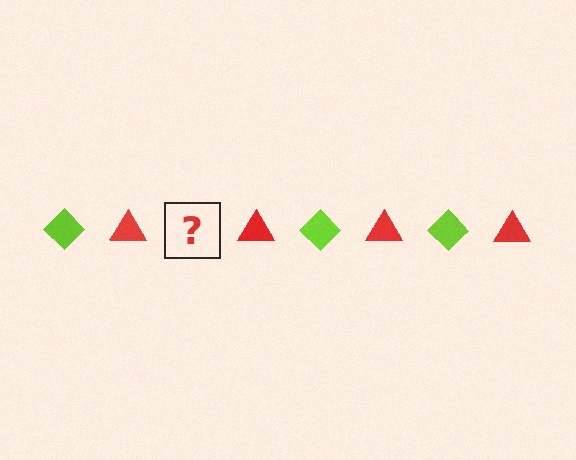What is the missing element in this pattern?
The missing element is a lime diamond.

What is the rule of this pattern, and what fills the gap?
The rule is that the pattern alternates between lime diamond and red triangle. The gap should be filled with a lime diamond.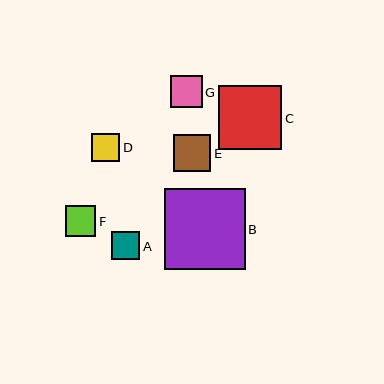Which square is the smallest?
Square D is the smallest with a size of approximately 28 pixels.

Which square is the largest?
Square B is the largest with a size of approximately 81 pixels.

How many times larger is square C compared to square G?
Square C is approximately 2.0 times the size of square G.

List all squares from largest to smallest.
From largest to smallest: B, C, E, G, F, A, D.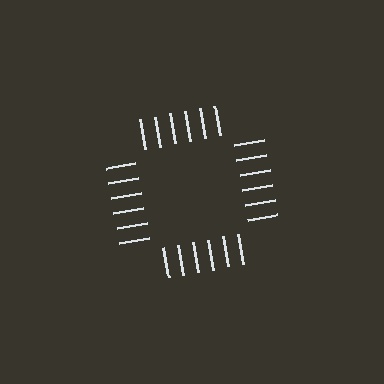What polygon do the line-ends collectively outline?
An illusory square — the line segments terminate on its edges but no continuous stroke is drawn.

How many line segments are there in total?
24 — 6 along each of the 4 edges.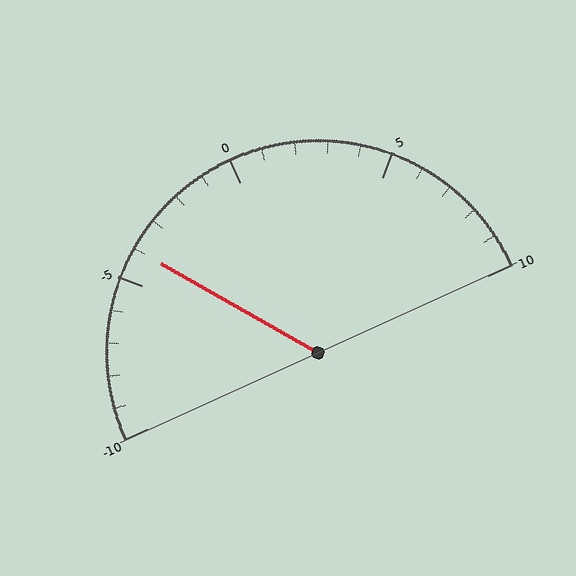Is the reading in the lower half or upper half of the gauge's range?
The reading is in the lower half of the range (-10 to 10).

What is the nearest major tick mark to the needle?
The nearest major tick mark is -5.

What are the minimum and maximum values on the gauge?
The gauge ranges from -10 to 10.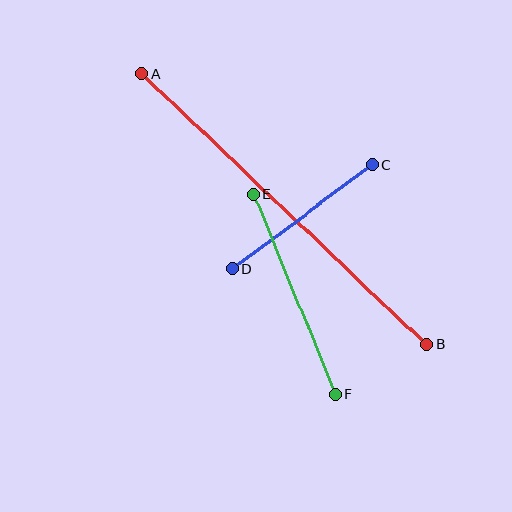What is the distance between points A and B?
The distance is approximately 392 pixels.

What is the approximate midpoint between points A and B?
The midpoint is at approximately (284, 209) pixels.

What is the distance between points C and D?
The distance is approximately 175 pixels.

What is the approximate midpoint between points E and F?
The midpoint is at approximately (295, 294) pixels.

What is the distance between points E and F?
The distance is approximately 216 pixels.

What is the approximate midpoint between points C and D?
The midpoint is at approximately (302, 217) pixels.